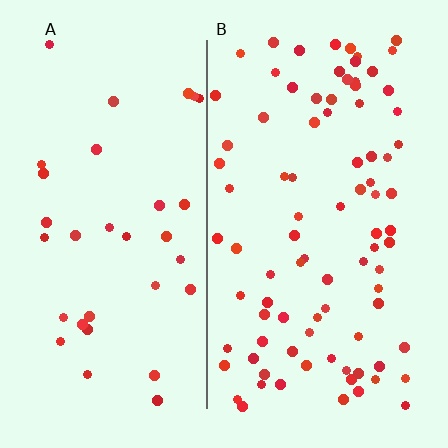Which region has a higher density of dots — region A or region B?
B (the right).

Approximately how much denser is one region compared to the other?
Approximately 2.6× — region B over region A.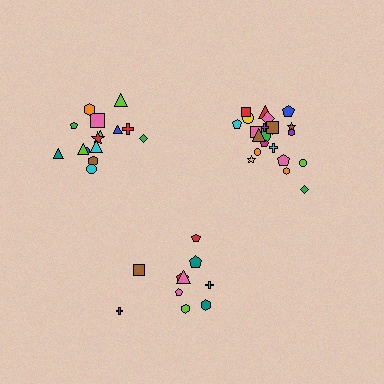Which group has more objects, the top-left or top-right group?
The top-right group.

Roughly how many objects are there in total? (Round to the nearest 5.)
Roughly 45 objects in total.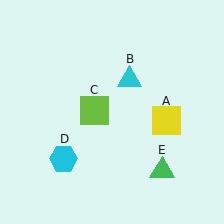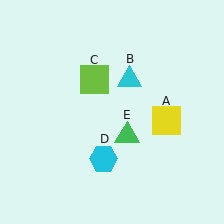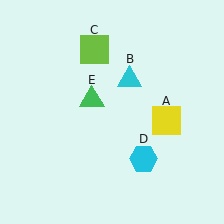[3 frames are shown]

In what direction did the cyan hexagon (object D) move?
The cyan hexagon (object D) moved right.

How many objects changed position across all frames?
3 objects changed position: lime square (object C), cyan hexagon (object D), green triangle (object E).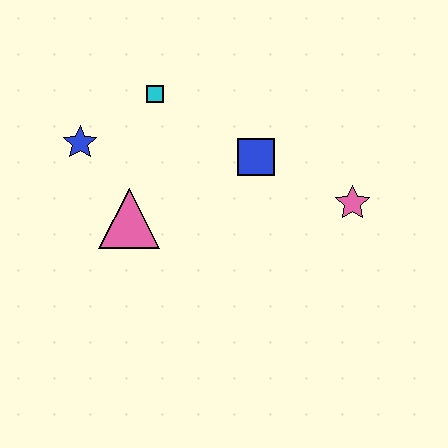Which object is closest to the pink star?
The blue square is closest to the pink star.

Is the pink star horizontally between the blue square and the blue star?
No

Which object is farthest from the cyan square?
The pink star is farthest from the cyan square.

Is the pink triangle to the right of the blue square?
No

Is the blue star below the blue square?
No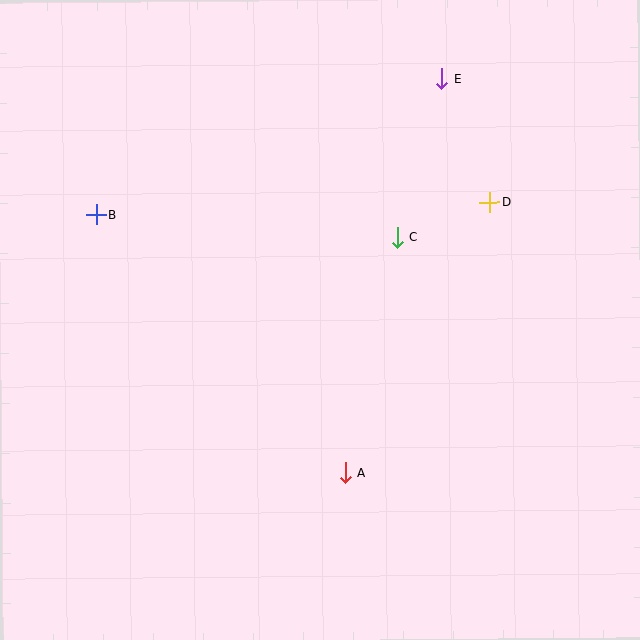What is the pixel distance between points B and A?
The distance between B and A is 358 pixels.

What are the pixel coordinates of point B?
Point B is at (97, 215).